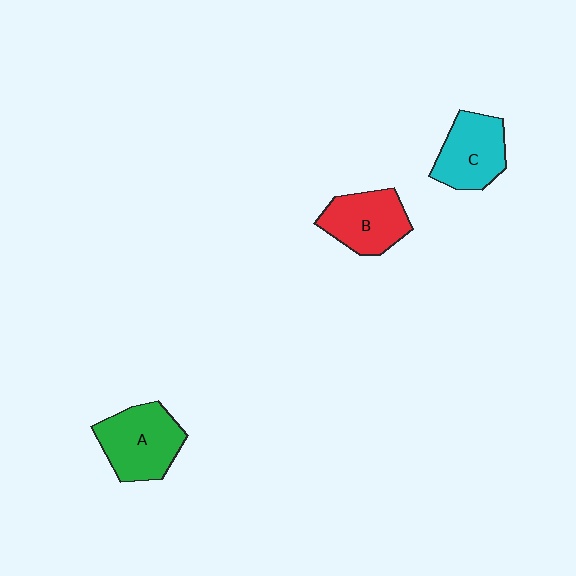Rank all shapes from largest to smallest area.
From largest to smallest: A (green), C (cyan), B (red).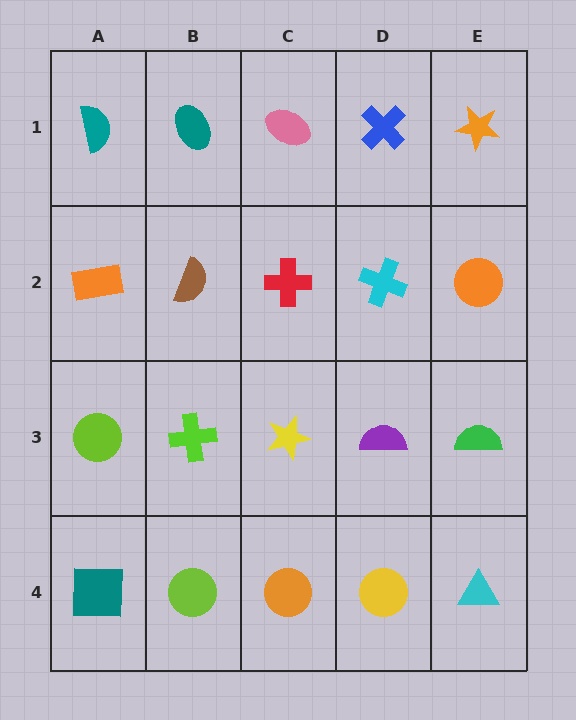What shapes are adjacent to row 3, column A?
An orange rectangle (row 2, column A), a teal square (row 4, column A), a lime cross (row 3, column B).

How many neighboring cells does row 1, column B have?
3.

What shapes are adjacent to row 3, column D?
A cyan cross (row 2, column D), a yellow circle (row 4, column D), a yellow star (row 3, column C), a green semicircle (row 3, column E).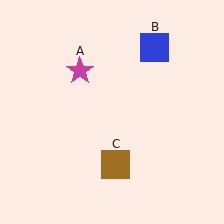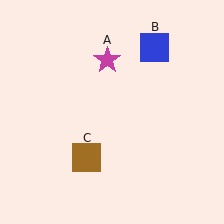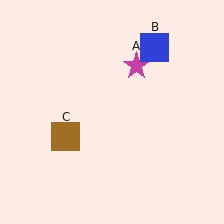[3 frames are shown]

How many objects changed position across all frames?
2 objects changed position: magenta star (object A), brown square (object C).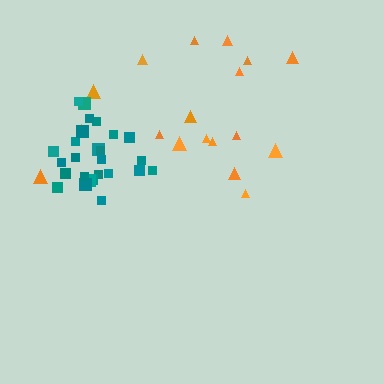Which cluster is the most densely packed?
Teal.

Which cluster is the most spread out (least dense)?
Orange.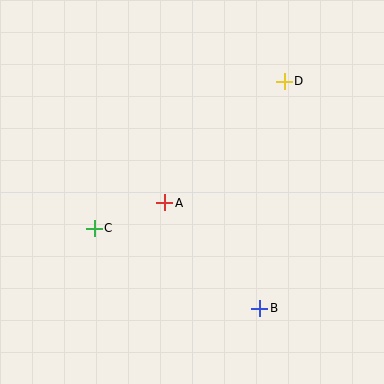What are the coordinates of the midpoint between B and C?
The midpoint between B and C is at (177, 268).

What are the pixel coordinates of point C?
Point C is at (94, 228).